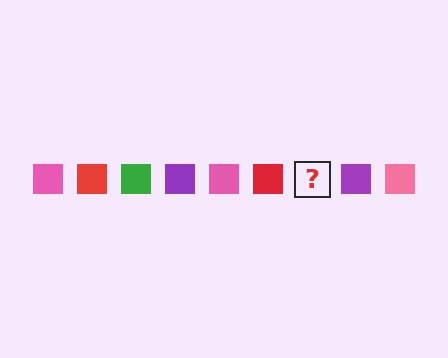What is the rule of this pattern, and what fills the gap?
The rule is that the pattern cycles through pink, red, green, purple squares. The gap should be filled with a green square.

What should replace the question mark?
The question mark should be replaced with a green square.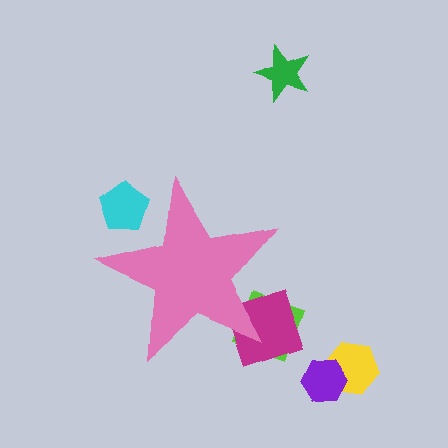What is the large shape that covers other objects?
A pink star.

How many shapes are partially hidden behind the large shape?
3 shapes are partially hidden.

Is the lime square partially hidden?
Yes, the lime square is partially hidden behind the pink star.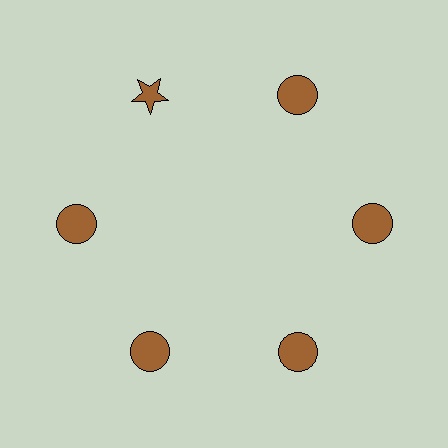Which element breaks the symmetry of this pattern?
The brown star at roughly the 11 o'clock position breaks the symmetry. All other shapes are brown circles.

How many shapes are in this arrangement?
There are 6 shapes arranged in a ring pattern.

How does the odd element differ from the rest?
It has a different shape: star instead of circle.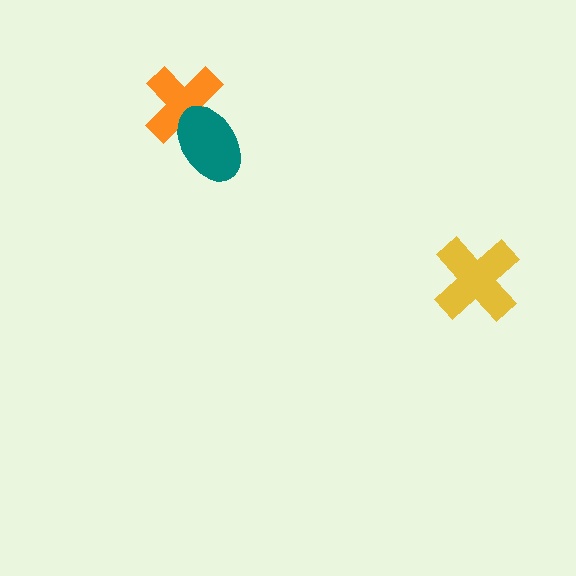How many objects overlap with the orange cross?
1 object overlaps with the orange cross.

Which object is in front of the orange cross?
The teal ellipse is in front of the orange cross.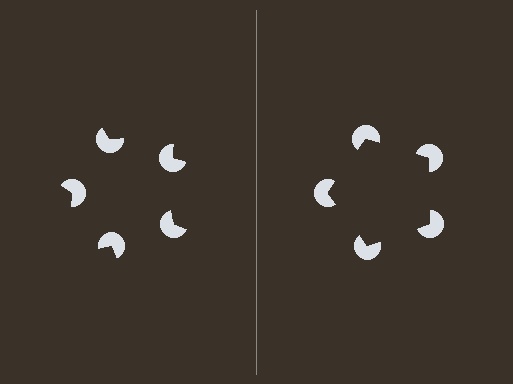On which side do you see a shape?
An illusory pentagon appears on the right side. On the left side the wedge cuts are rotated, so no coherent shape forms.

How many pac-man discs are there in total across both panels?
10 — 5 on each side.